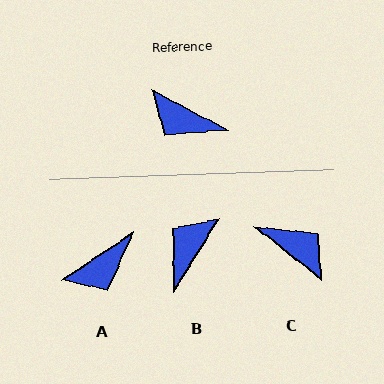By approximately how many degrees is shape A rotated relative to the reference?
Approximately 61 degrees counter-clockwise.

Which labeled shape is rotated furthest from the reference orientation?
C, about 169 degrees away.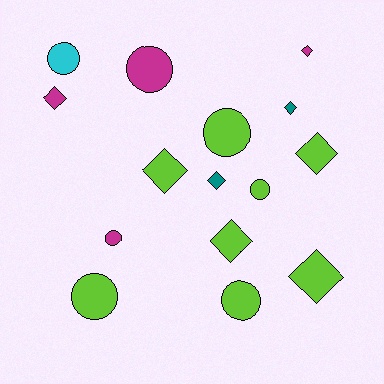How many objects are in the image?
There are 15 objects.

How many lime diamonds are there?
There are 4 lime diamonds.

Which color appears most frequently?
Lime, with 8 objects.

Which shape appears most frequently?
Diamond, with 8 objects.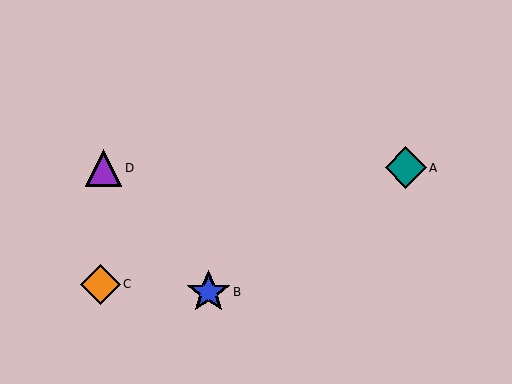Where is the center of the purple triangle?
The center of the purple triangle is at (103, 168).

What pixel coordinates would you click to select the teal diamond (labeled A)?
Click at (406, 168) to select the teal diamond A.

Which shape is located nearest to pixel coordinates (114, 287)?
The orange diamond (labeled C) at (100, 284) is nearest to that location.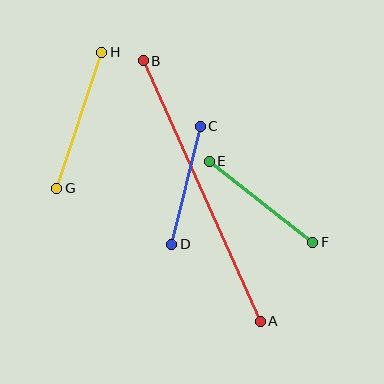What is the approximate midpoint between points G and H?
The midpoint is at approximately (79, 120) pixels.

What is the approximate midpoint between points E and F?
The midpoint is at approximately (261, 202) pixels.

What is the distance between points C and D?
The distance is approximately 121 pixels.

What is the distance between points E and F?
The distance is approximately 131 pixels.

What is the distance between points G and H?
The distance is approximately 144 pixels.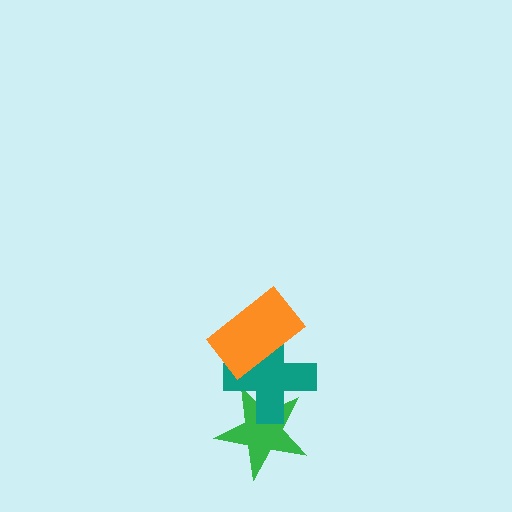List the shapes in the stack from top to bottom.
From top to bottom: the orange rectangle, the teal cross, the green star.